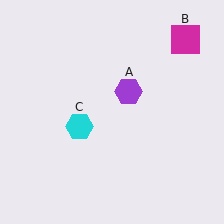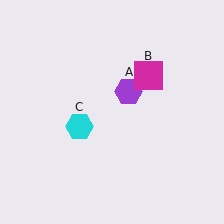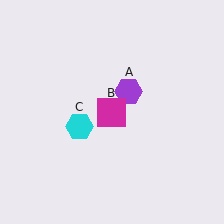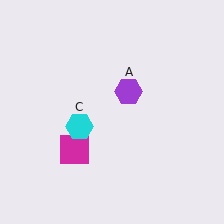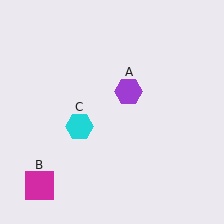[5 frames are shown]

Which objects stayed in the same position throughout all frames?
Purple hexagon (object A) and cyan hexagon (object C) remained stationary.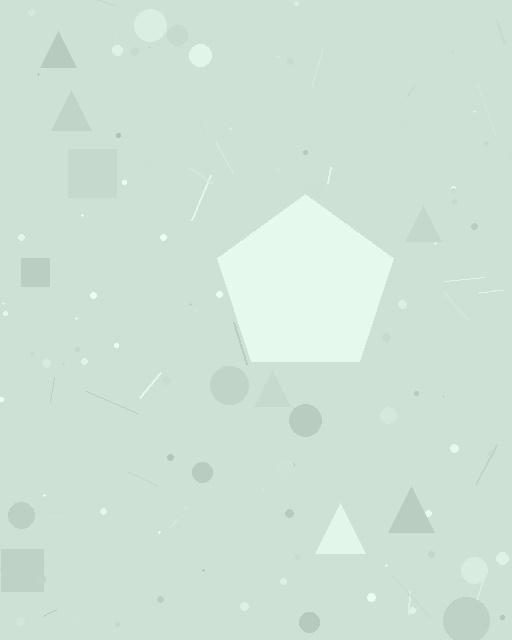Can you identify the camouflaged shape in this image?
The camouflaged shape is a pentagon.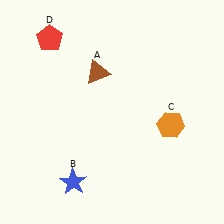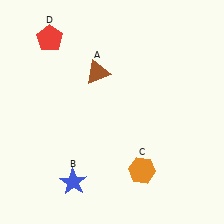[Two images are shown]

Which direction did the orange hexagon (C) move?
The orange hexagon (C) moved down.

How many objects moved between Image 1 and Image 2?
1 object moved between the two images.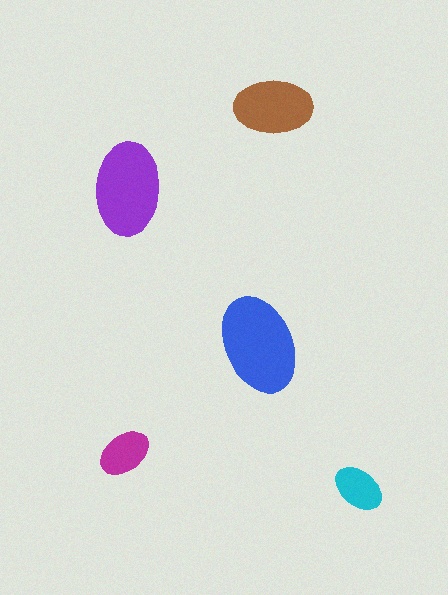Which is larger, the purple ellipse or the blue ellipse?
The blue one.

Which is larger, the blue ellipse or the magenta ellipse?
The blue one.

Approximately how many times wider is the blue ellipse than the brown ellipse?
About 1.5 times wider.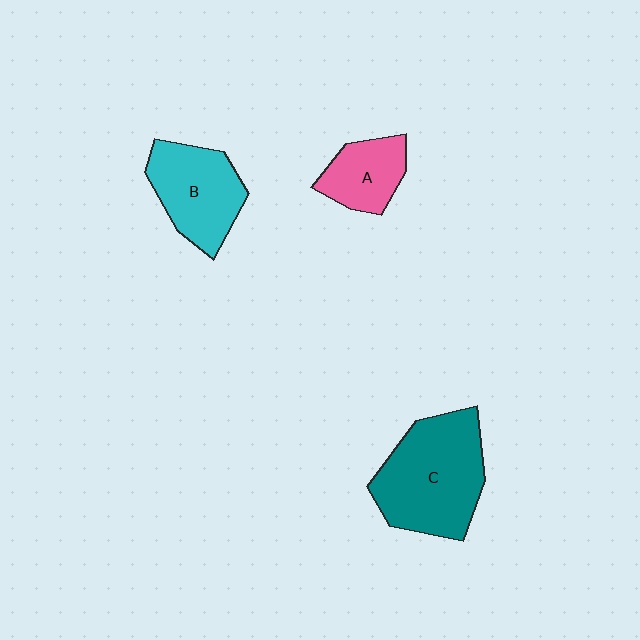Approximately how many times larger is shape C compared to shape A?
Approximately 2.2 times.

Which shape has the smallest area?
Shape A (pink).